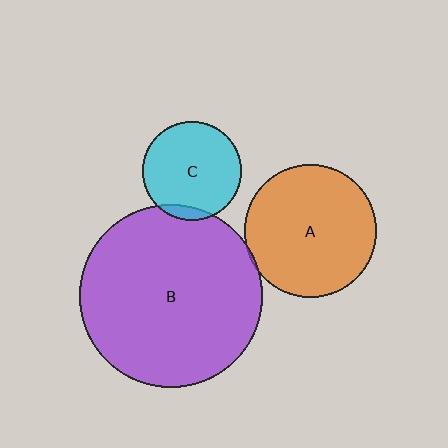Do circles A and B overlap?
Yes.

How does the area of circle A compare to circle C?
Approximately 1.8 times.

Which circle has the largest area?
Circle B (purple).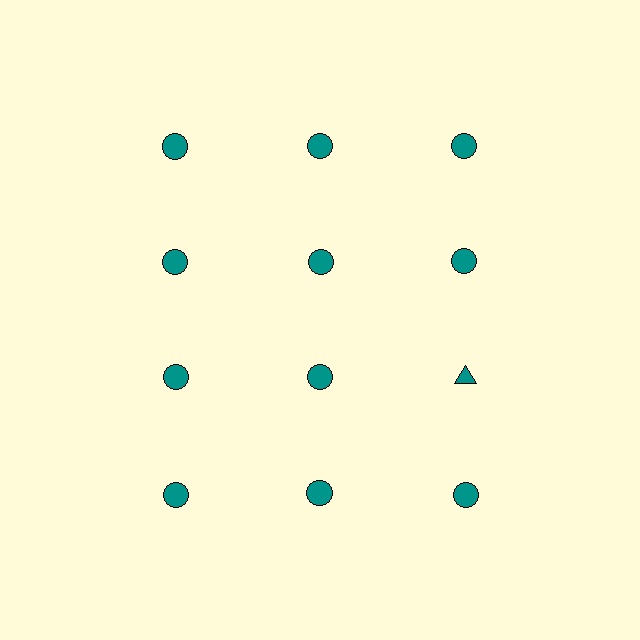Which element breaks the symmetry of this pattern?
The teal triangle in the third row, center column breaks the symmetry. All other shapes are teal circles.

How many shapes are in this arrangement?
There are 12 shapes arranged in a grid pattern.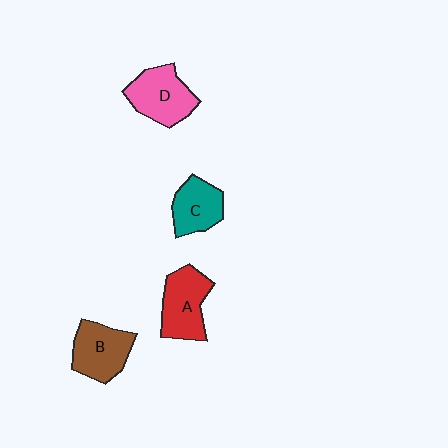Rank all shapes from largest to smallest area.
From largest to smallest: D (pink), A (red), B (brown), C (teal).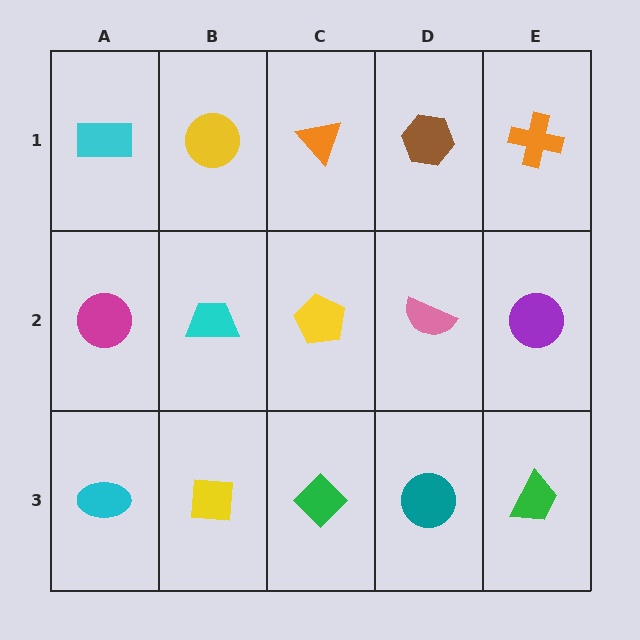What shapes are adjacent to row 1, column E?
A purple circle (row 2, column E), a brown hexagon (row 1, column D).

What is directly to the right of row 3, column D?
A green trapezoid.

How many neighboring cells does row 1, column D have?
3.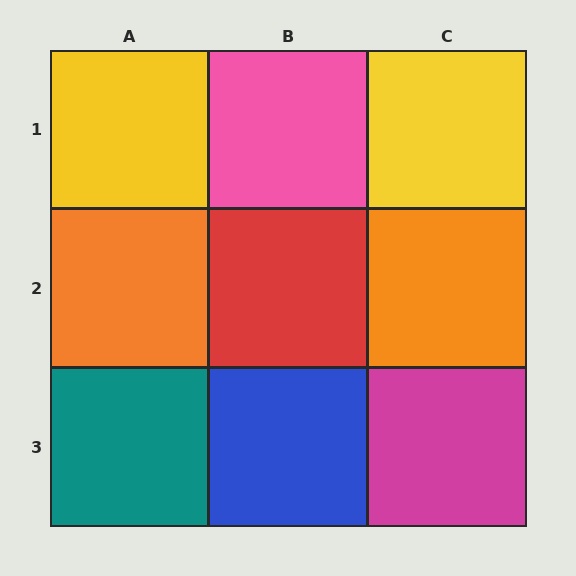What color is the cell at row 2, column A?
Orange.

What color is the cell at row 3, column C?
Magenta.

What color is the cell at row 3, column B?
Blue.